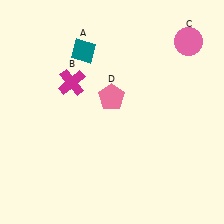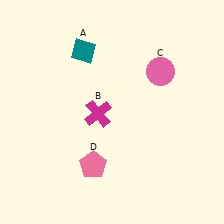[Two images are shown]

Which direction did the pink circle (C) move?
The pink circle (C) moved down.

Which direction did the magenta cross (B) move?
The magenta cross (B) moved down.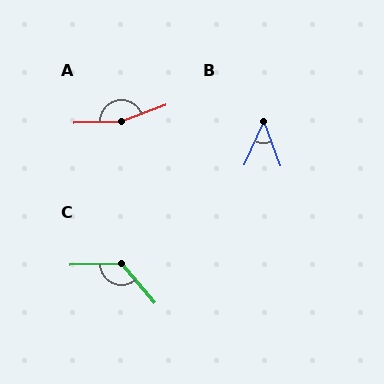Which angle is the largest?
A, at approximately 160 degrees.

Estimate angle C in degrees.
Approximately 129 degrees.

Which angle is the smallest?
B, at approximately 44 degrees.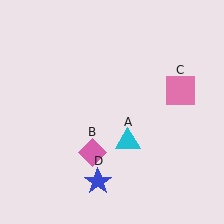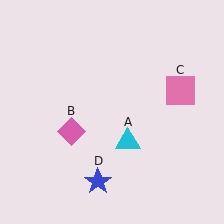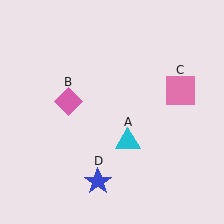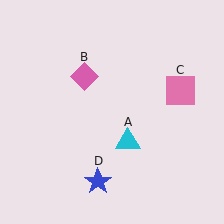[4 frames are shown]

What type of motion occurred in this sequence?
The pink diamond (object B) rotated clockwise around the center of the scene.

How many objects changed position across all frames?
1 object changed position: pink diamond (object B).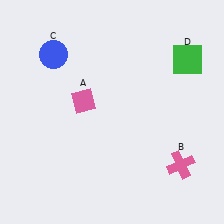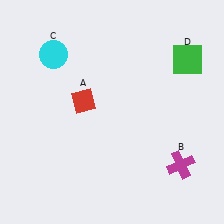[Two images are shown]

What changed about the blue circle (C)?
In Image 1, C is blue. In Image 2, it changed to cyan.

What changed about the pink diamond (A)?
In Image 1, A is pink. In Image 2, it changed to red.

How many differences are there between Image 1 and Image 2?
There are 3 differences between the two images.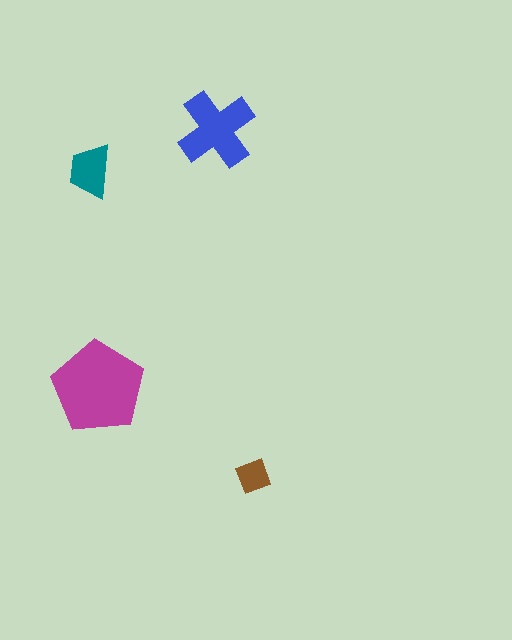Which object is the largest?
The magenta pentagon.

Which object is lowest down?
The brown diamond is bottommost.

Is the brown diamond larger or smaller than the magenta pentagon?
Smaller.